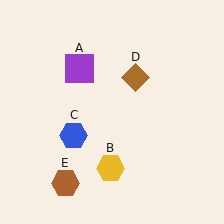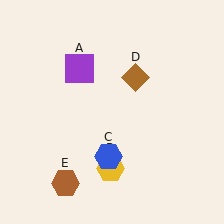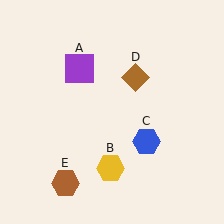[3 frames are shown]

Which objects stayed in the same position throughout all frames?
Purple square (object A) and yellow hexagon (object B) and brown diamond (object D) and brown hexagon (object E) remained stationary.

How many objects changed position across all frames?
1 object changed position: blue hexagon (object C).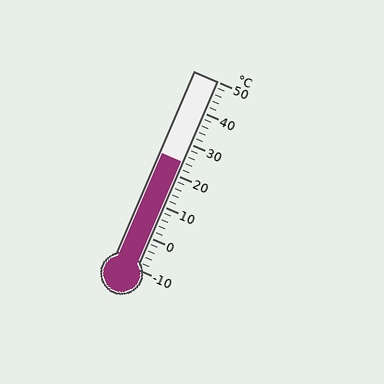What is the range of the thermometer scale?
The thermometer scale ranges from -10°C to 50°C.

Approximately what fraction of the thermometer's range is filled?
The thermometer is filled to approximately 55% of its range.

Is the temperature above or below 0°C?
The temperature is above 0°C.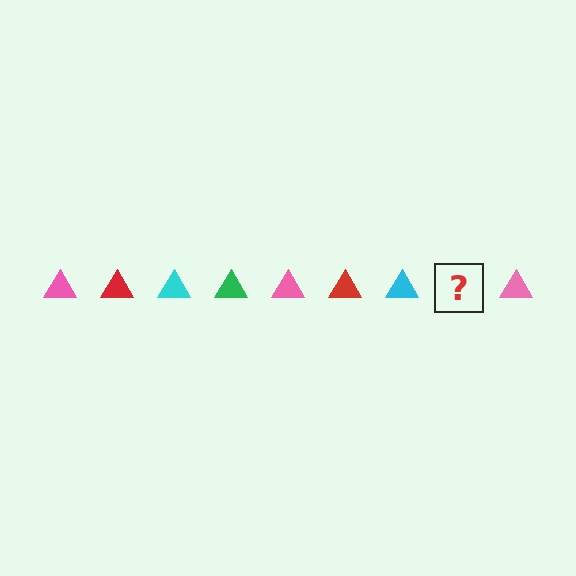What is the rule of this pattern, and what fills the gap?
The rule is that the pattern cycles through pink, red, cyan, green triangles. The gap should be filled with a green triangle.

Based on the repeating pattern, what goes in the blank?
The blank should be a green triangle.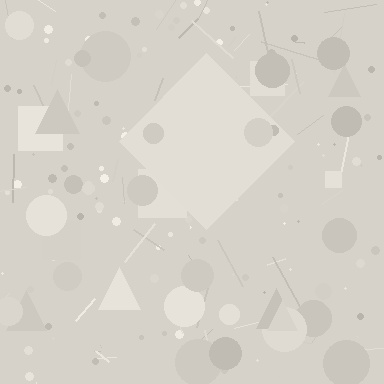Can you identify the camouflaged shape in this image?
The camouflaged shape is a diamond.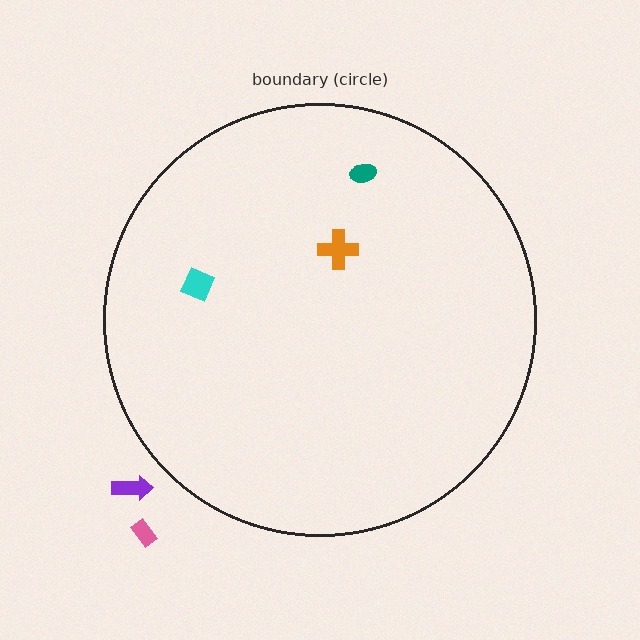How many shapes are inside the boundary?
3 inside, 2 outside.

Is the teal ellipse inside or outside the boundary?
Inside.